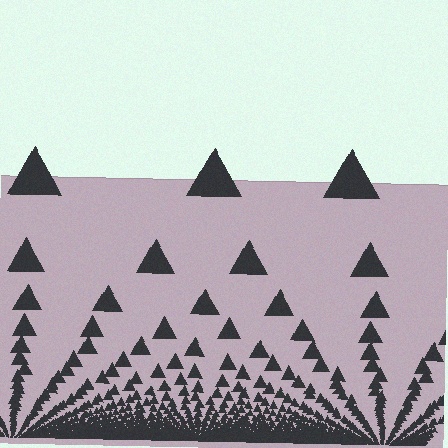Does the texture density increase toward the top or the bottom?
Density increases toward the bottom.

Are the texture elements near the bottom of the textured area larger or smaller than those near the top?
Smaller. The gradient is inverted — elements near the bottom are smaller and denser.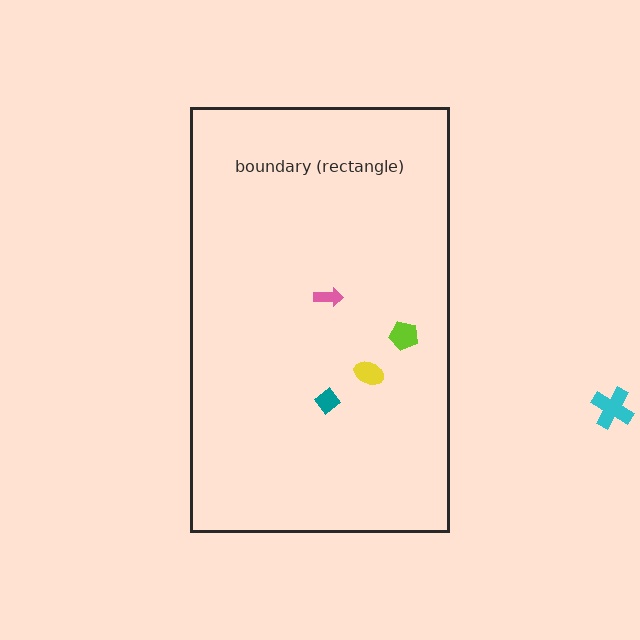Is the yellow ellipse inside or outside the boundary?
Inside.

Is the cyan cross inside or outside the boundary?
Outside.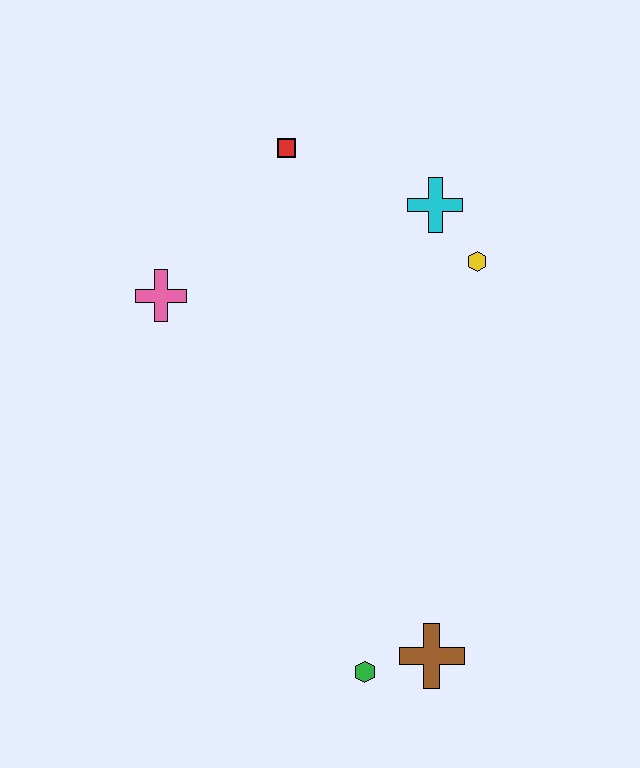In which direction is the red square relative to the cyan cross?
The red square is to the left of the cyan cross.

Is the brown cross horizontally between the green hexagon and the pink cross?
No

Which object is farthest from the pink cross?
The brown cross is farthest from the pink cross.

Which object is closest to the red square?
The cyan cross is closest to the red square.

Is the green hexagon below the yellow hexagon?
Yes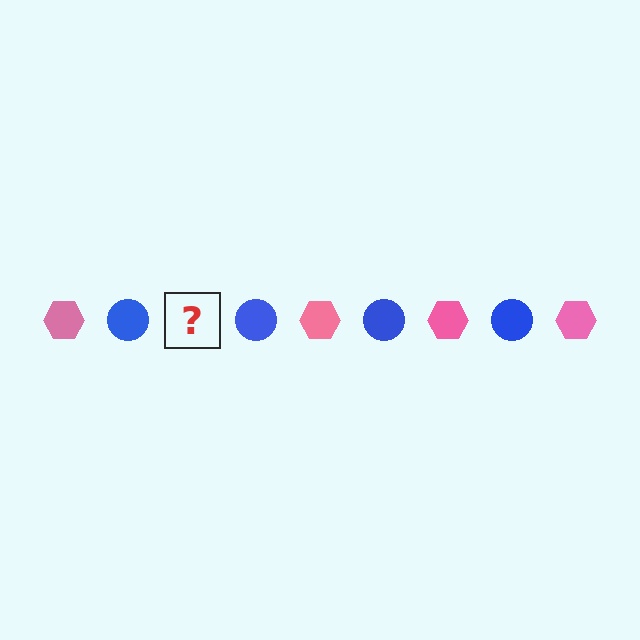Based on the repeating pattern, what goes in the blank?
The blank should be a pink hexagon.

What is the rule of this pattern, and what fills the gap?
The rule is that the pattern alternates between pink hexagon and blue circle. The gap should be filled with a pink hexagon.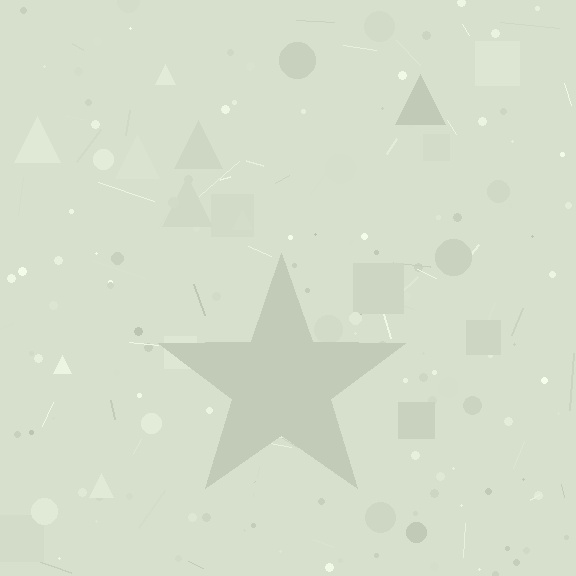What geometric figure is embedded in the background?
A star is embedded in the background.